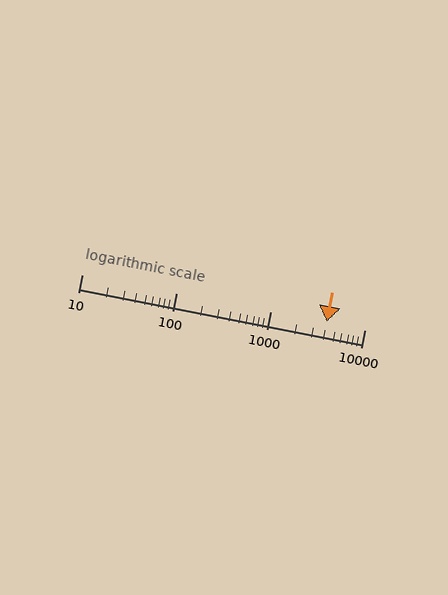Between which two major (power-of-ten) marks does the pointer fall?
The pointer is between 1000 and 10000.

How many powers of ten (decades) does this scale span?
The scale spans 3 decades, from 10 to 10000.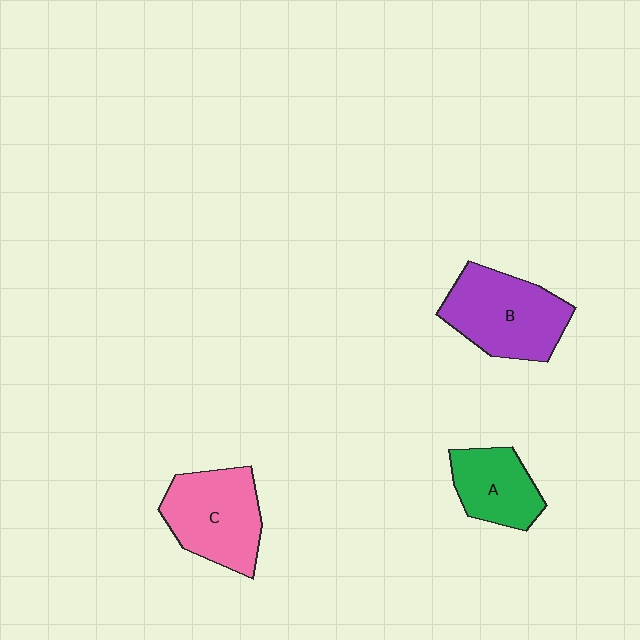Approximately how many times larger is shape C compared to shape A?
Approximately 1.4 times.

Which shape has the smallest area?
Shape A (green).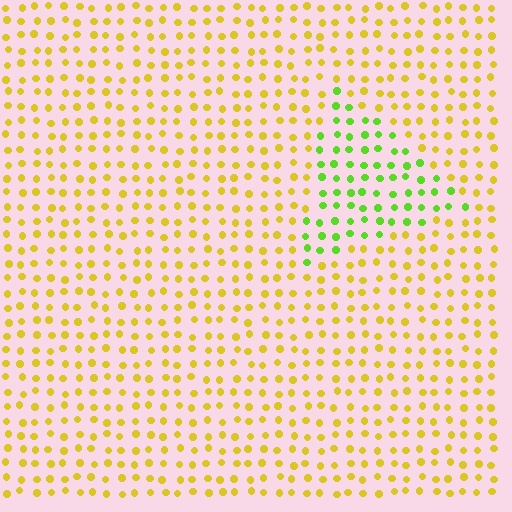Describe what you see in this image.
The image is filled with small yellow elements in a uniform arrangement. A triangle-shaped region is visible where the elements are tinted to a slightly different hue, forming a subtle color boundary.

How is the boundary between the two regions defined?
The boundary is defined purely by a slight shift in hue (about 50 degrees). Spacing, size, and orientation are identical on both sides.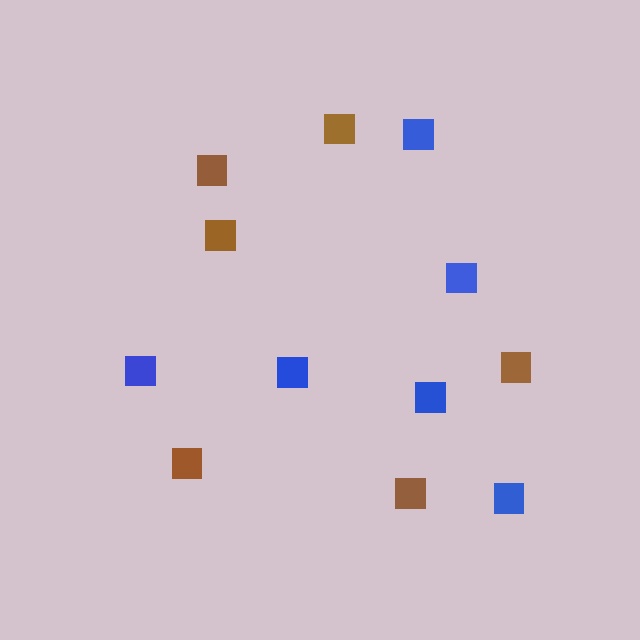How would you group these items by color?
There are 2 groups: one group of blue squares (6) and one group of brown squares (6).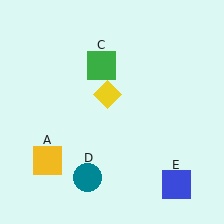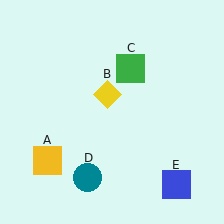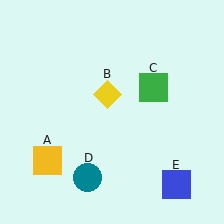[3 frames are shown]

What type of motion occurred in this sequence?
The green square (object C) rotated clockwise around the center of the scene.